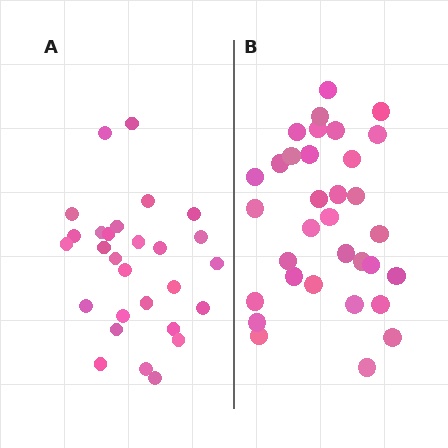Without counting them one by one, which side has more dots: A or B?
Region B (the right region) has more dots.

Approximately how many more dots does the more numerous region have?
Region B has about 5 more dots than region A.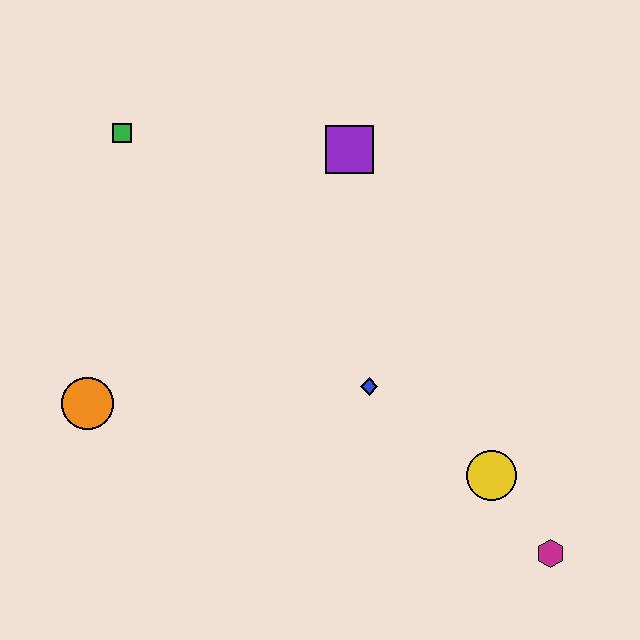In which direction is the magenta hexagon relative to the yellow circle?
The magenta hexagon is below the yellow circle.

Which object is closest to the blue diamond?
The yellow circle is closest to the blue diamond.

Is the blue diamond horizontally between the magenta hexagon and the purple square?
Yes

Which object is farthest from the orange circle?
The magenta hexagon is farthest from the orange circle.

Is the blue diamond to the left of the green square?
No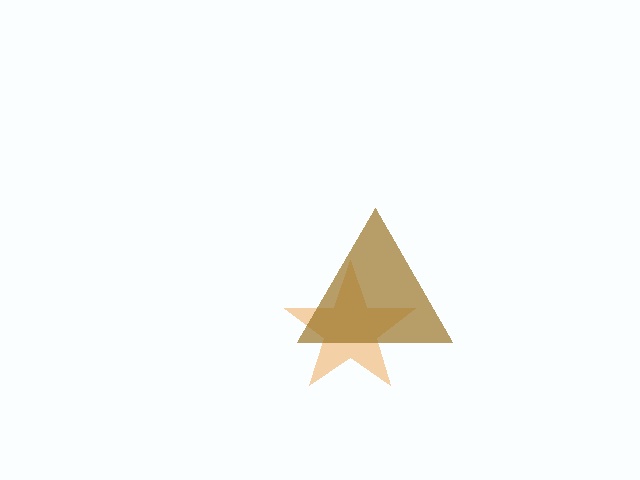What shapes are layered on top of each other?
The layered shapes are: an orange star, a brown triangle.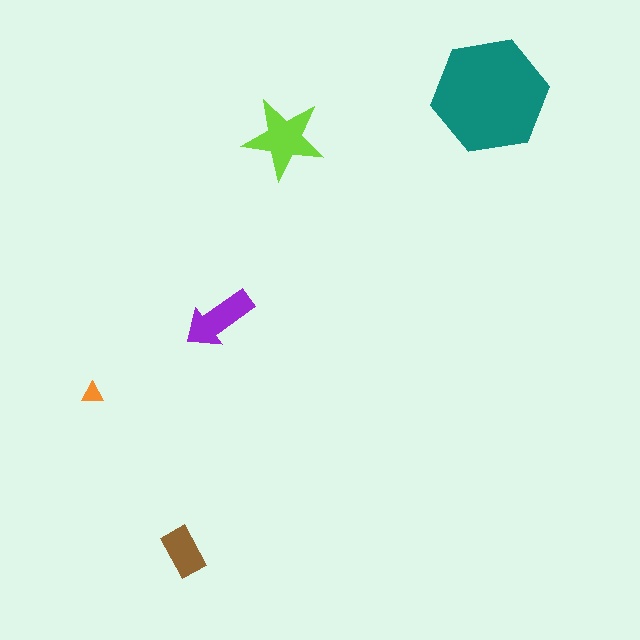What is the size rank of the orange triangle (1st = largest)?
5th.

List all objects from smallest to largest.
The orange triangle, the brown rectangle, the purple arrow, the lime star, the teal hexagon.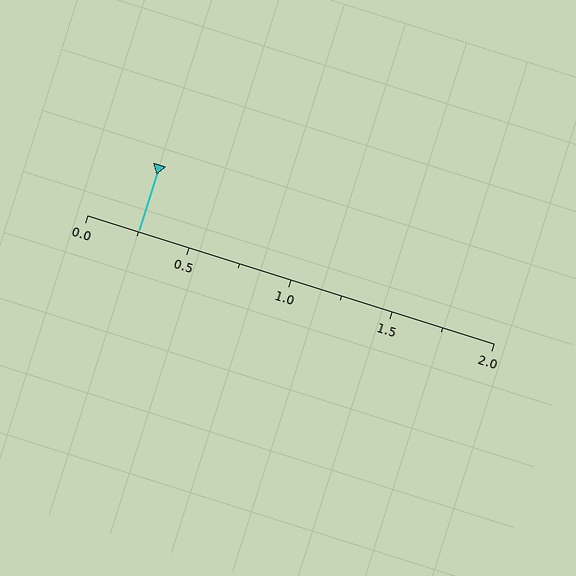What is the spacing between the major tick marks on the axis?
The major ticks are spaced 0.5 apart.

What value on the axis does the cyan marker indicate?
The marker indicates approximately 0.25.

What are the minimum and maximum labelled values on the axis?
The axis runs from 0.0 to 2.0.